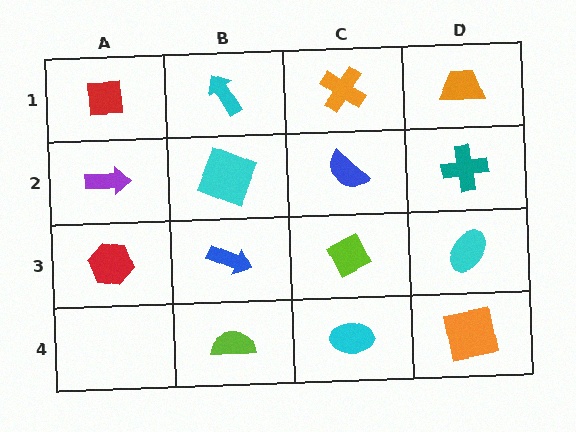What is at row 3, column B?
A blue arrow.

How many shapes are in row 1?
4 shapes.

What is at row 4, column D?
An orange square.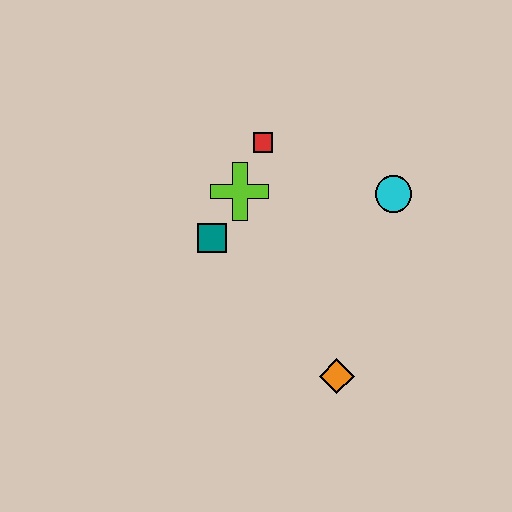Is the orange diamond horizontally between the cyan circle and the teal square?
Yes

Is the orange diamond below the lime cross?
Yes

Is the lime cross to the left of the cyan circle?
Yes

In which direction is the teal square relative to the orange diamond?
The teal square is above the orange diamond.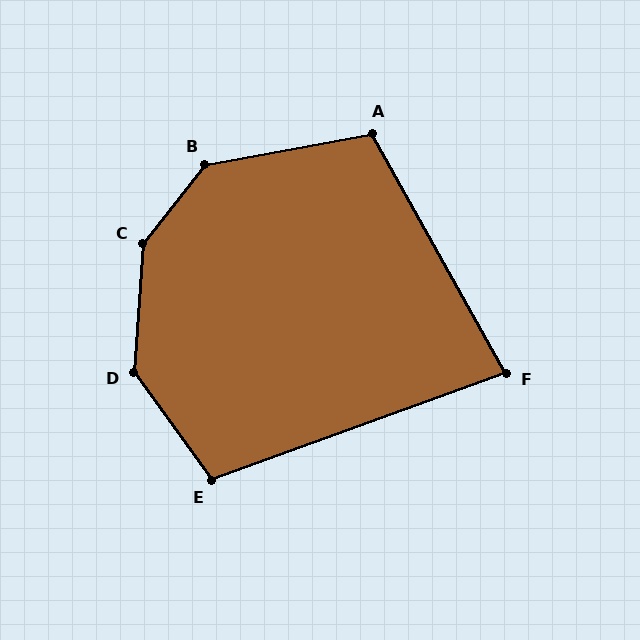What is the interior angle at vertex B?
Approximately 139 degrees (obtuse).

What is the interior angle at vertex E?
Approximately 106 degrees (obtuse).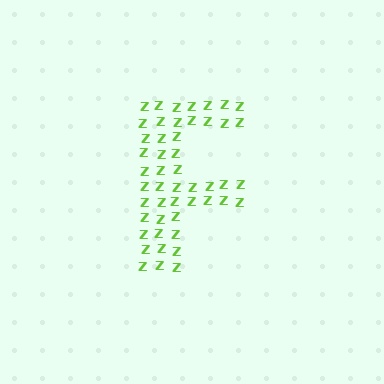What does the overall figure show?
The overall figure shows the letter F.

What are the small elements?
The small elements are letter Z's.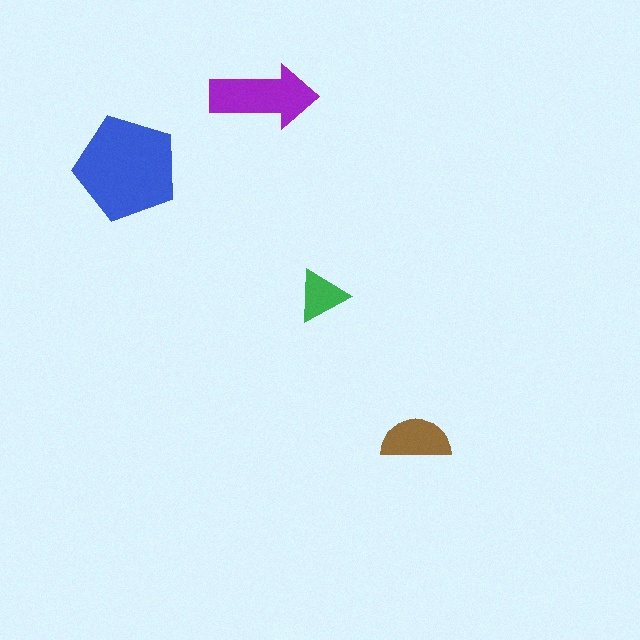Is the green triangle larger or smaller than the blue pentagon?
Smaller.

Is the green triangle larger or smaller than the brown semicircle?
Smaller.